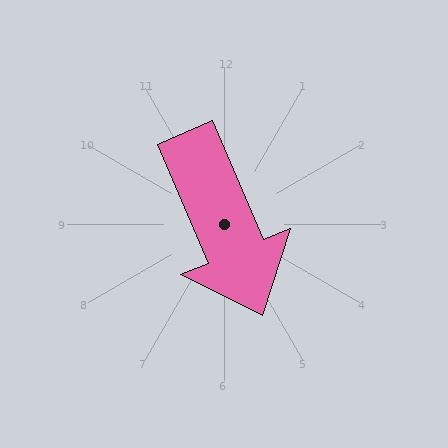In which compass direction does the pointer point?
Southeast.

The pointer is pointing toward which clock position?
Roughly 5 o'clock.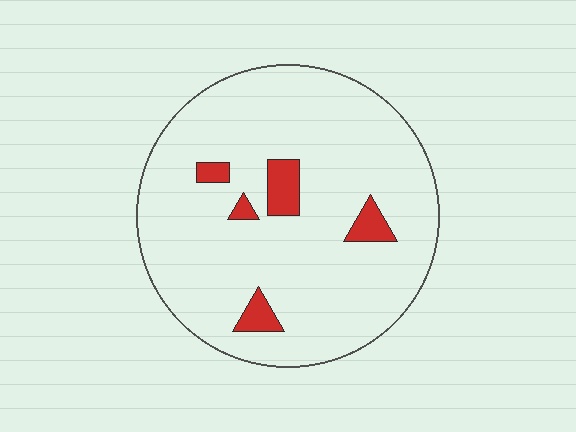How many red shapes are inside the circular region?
5.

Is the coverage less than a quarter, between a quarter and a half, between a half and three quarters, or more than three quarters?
Less than a quarter.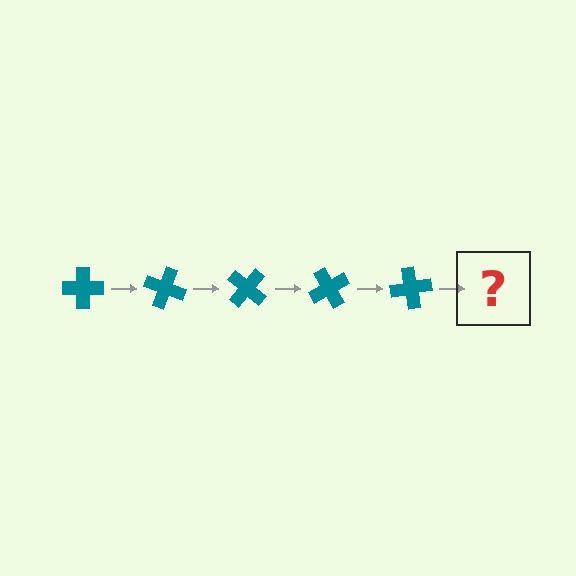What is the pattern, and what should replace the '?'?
The pattern is that the cross rotates 20 degrees each step. The '?' should be a teal cross rotated 100 degrees.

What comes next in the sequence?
The next element should be a teal cross rotated 100 degrees.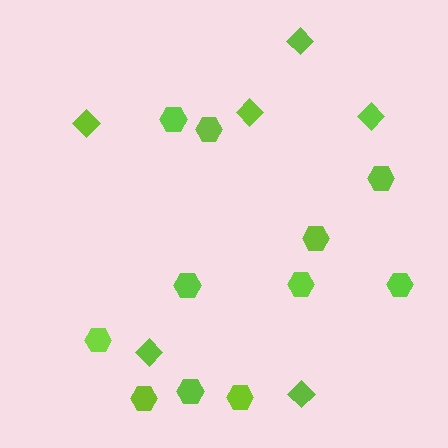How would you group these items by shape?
There are 2 groups: one group of hexagons (11) and one group of diamonds (6).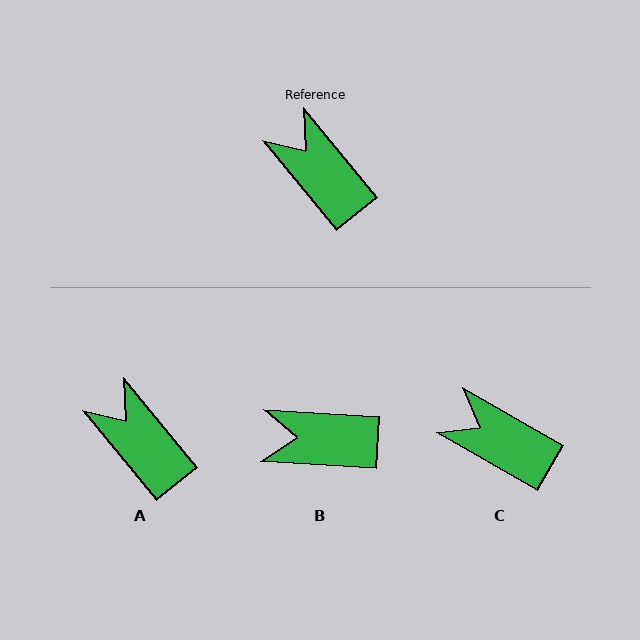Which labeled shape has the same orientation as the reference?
A.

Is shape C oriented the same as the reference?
No, it is off by about 21 degrees.